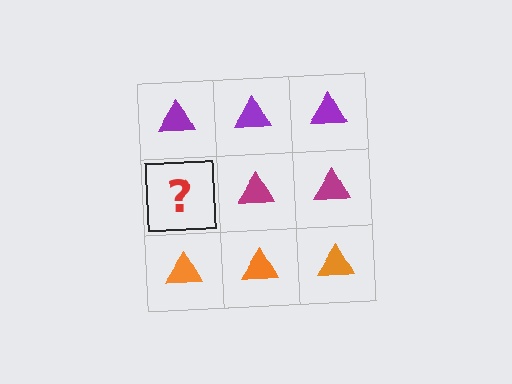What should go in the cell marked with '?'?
The missing cell should contain a magenta triangle.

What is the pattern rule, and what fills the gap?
The rule is that each row has a consistent color. The gap should be filled with a magenta triangle.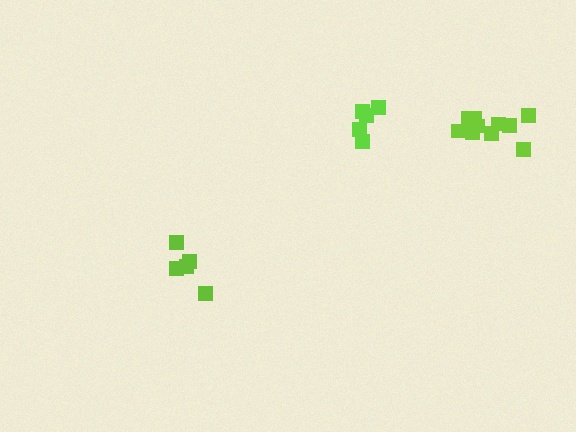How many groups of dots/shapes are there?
There are 3 groups.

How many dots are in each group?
Group 1: 5 dots, Group 2: 10 dots, Group 3: 5 dots (20 total).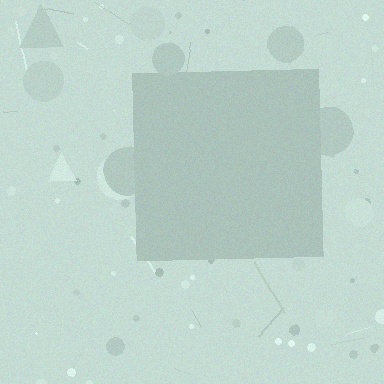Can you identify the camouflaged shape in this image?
The camouflaged shape is a square.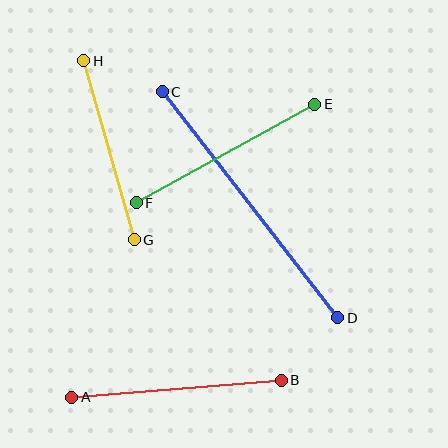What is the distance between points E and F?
The distance is approximately 204 pixels.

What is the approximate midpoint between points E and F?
The midpoint is at approximately (226, 154) pixels.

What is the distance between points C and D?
The distance is approximately 286 pixels.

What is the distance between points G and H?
The distance is approximately 186 pixels.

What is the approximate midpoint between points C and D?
The midpoint is at approximately (250, 205) pixels.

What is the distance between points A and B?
The distance is approximately 210 pixels.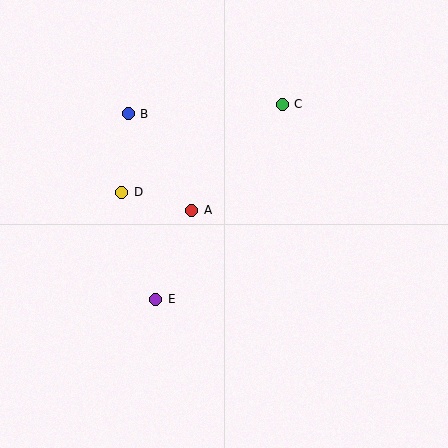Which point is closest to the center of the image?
Point A at (192, 210) is closest to the center.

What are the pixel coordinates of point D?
Point D is at (122, 192).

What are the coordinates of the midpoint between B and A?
The midpoint between B and A is at (160, 162).